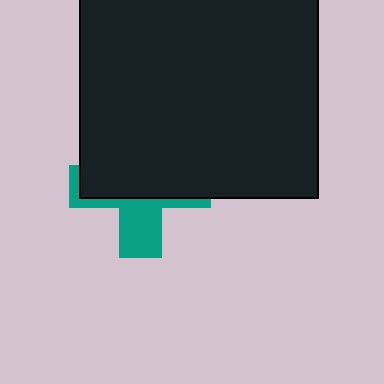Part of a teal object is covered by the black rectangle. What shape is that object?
It is a cross.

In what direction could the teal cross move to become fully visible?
The teal cross could move down. That would shift it out from behind the black rectangle entirely.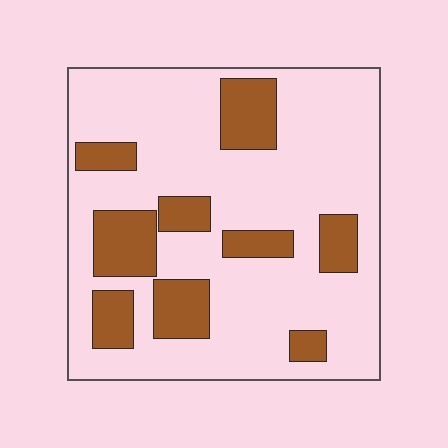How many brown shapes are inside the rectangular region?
9.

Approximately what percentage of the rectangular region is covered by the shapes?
Approximately 25%.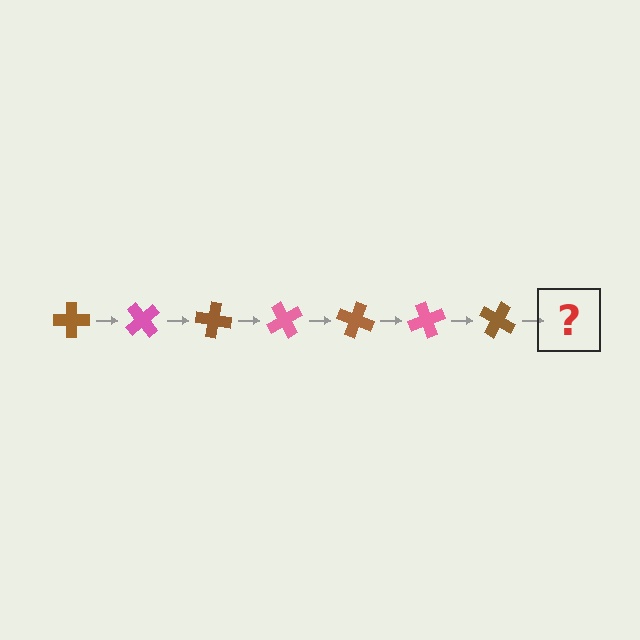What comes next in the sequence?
The next element should be a pink cross, rotated 350 degrees from the start.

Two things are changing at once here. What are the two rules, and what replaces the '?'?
The two rules are that it rotates 50 degrees each step and the color cycles through brown and pink. The '?' should be a pink cross, rotated 350 degrees from the start.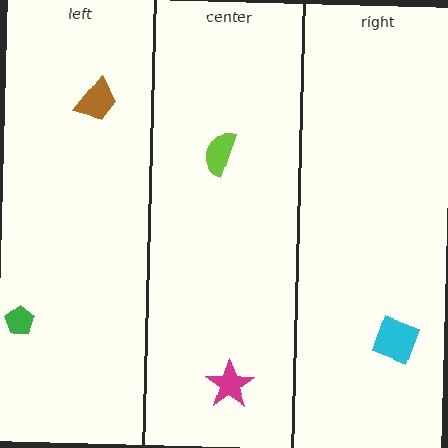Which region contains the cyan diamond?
The right region.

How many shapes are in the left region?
2.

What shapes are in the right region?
The cyan diamond.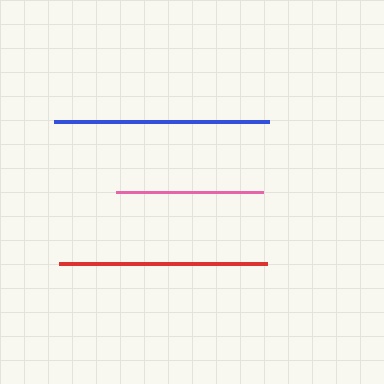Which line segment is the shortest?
The pink line is the shortest at approximately 147 pixels.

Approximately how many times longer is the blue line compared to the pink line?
The blue line is approximately 1.5 times the length of the pink line.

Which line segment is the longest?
The blue line is the longest at approximately 216 pixels.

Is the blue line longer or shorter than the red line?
The blue line is longer than the red line.